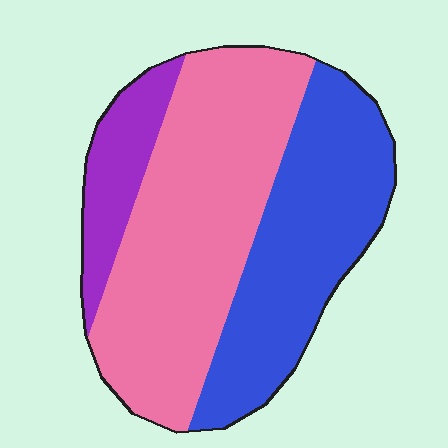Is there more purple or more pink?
Pink.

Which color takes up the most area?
Pink, at roughly 50%.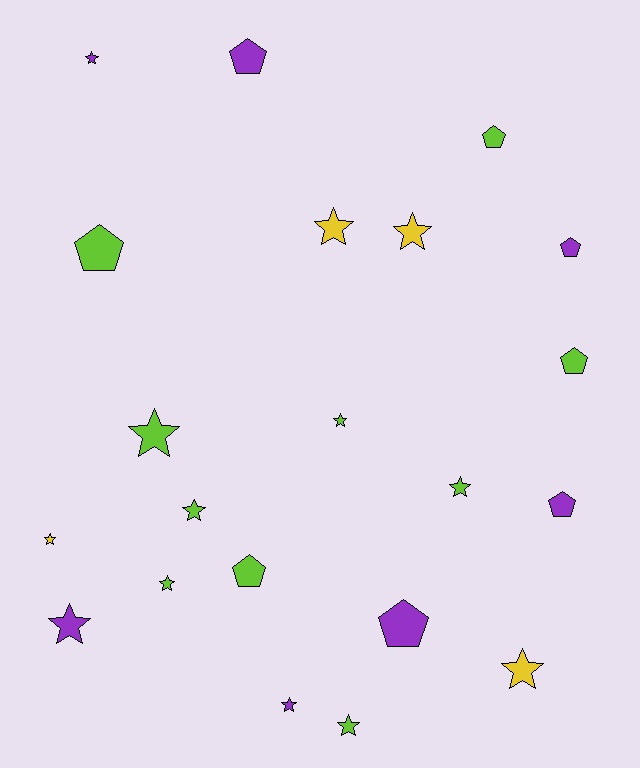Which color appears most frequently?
Lime, with 10 objects.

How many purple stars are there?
There are 3 purple stars.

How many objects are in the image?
There are 21 objects.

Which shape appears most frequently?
Star, with 13 objects.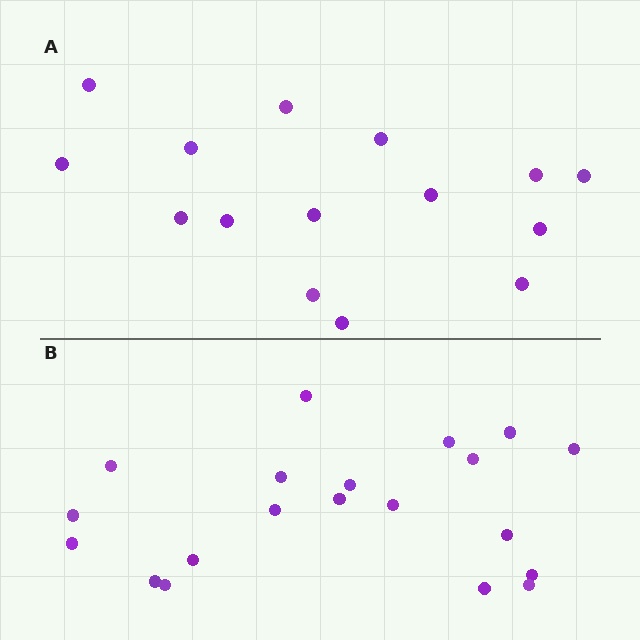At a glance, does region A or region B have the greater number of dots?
Region B (the bottom region) has more dots.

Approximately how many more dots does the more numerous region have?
Region B has about 5 more dots than region A.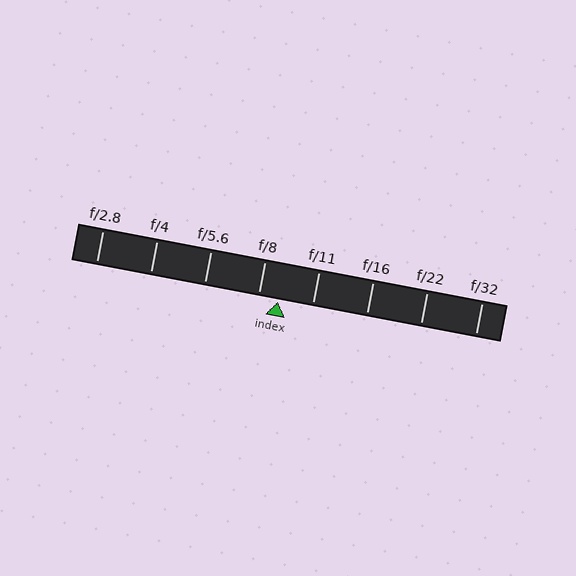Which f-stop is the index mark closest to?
The index mark is closest to f/8.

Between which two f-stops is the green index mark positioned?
The index mark is between f/8 and f/11.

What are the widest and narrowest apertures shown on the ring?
The widest aperture shown is f/2.8 and the narrowest is f/32.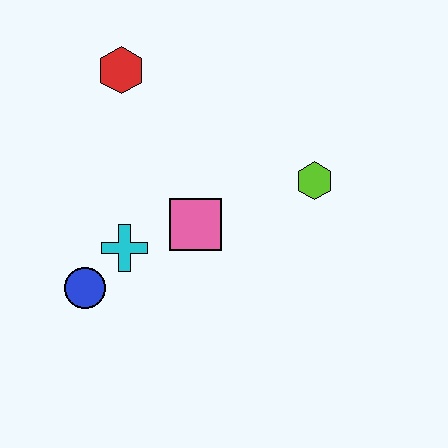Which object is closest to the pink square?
The cyan cross is closest to the pink square.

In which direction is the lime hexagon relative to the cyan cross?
The lime hexagon is to the right of the cyan cross.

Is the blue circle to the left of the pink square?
Yes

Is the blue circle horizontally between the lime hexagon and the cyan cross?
No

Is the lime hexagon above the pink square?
Yes